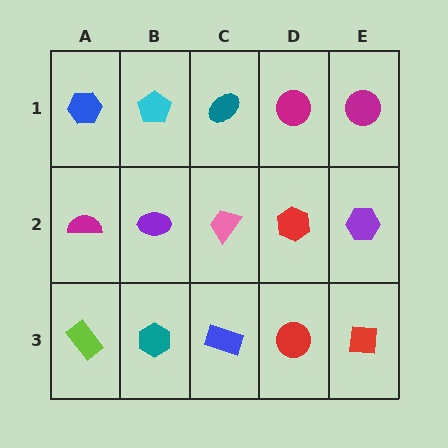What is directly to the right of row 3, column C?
A red circle.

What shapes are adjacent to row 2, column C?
A teal ellipse (row 1, column C), a blue rectangle (row 3, column C), a purple ellipse (row 2, column B), a red hexagon (row 2, column D).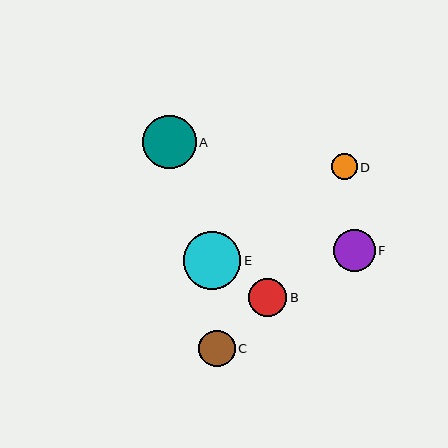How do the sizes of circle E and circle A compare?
Circle E and circle A are approximately the same size.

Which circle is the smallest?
Circle D is the smallest with a size of approximately 25 pixels.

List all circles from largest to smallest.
From largest to smallest: E, A, F, B, C, D.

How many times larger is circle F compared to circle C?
Circle F is approximately 1.1 times the size of circle C.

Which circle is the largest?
Circle E is the largest with a size of approximately 57 pixels.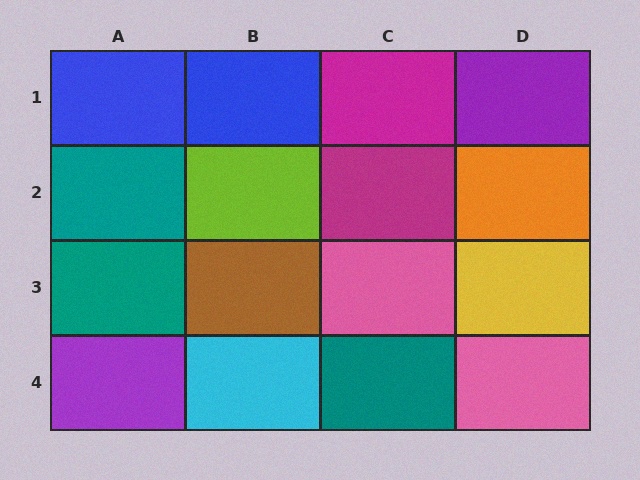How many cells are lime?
1 cell is lime.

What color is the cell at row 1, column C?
Magenta.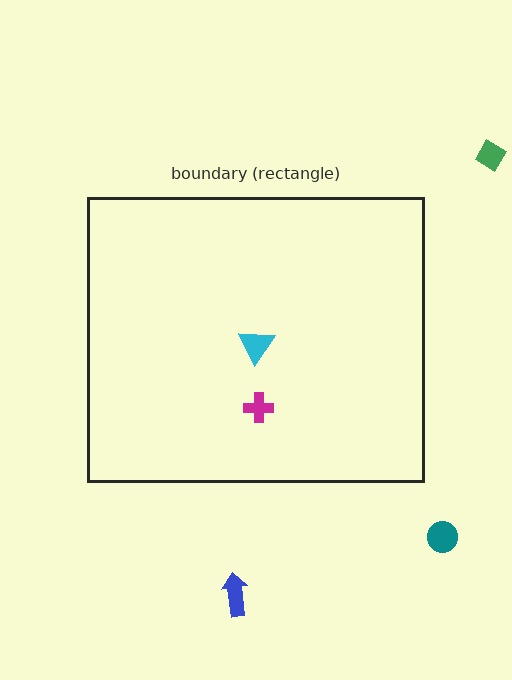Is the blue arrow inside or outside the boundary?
Outside.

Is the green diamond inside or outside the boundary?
Outside.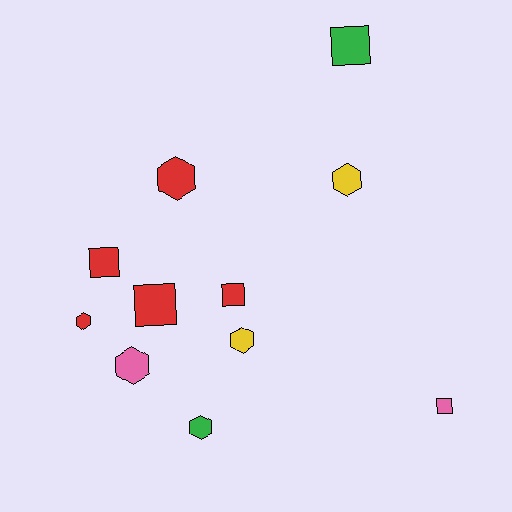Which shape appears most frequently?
Hexagon, with 6 objects.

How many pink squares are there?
There is 1 pink square.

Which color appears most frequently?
Red, with 5 objects.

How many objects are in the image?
There are 11 objects.